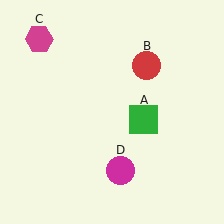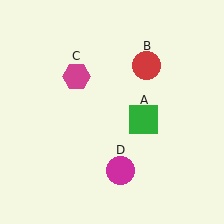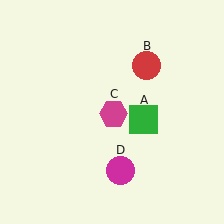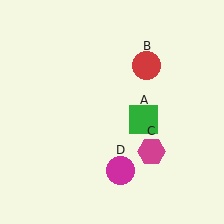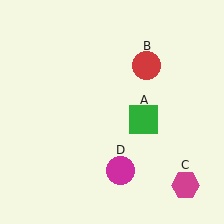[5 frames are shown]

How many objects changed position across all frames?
1 object changed position: magenta hexagon (object C).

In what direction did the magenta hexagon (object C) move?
The magenta hexagon (object C) moved down and to the right.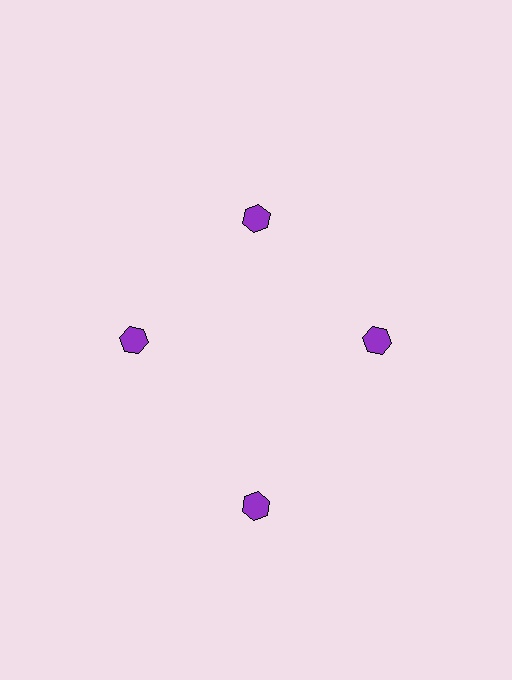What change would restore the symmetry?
The symmetry would be restored by moving it inward, back onto the ring so that all 4 hexagons sit at equal angles and equal distance from the center.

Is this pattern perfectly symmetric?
No. The 4 purple hexagons are arranged in a ring, but one element near the 6 o'clock position is pushed outward from the center, breaking the 4-fold rotational symmetry.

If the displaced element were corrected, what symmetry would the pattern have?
It would have 4-fold rotational symmetry — the pattern would map onto itself every 90 degrees.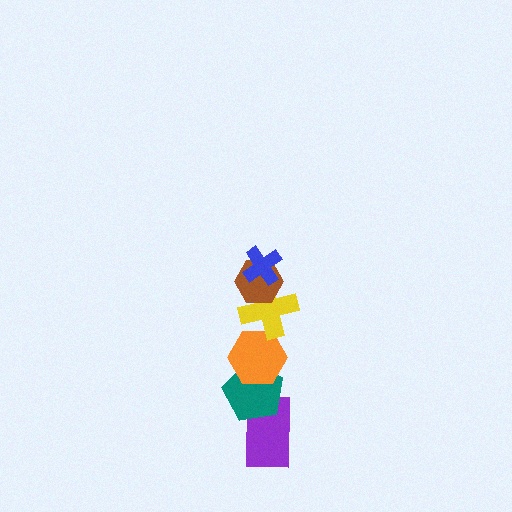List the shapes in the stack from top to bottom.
From top to bottom: the blue cross, the brown hexagon, the yellow cross, the orange hexagon, the teal pentagon, the purple rectangle.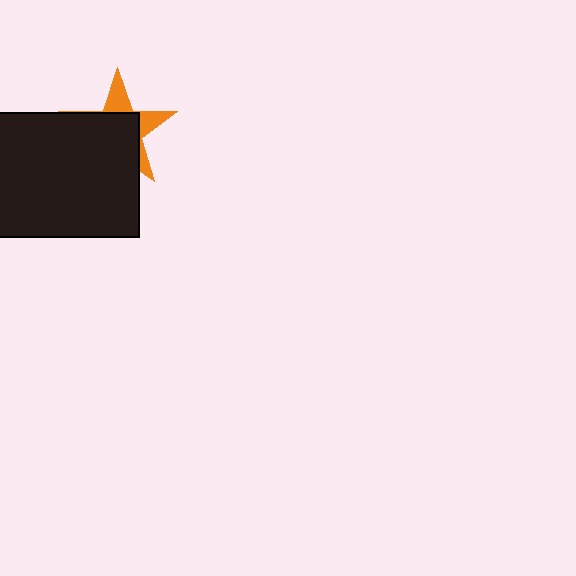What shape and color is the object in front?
The object in front is a black rectangle.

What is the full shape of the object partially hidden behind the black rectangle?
The partially hidden object is an orange star.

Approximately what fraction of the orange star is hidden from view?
Roughly 66% of the orange star is hidden behind the black rectangle.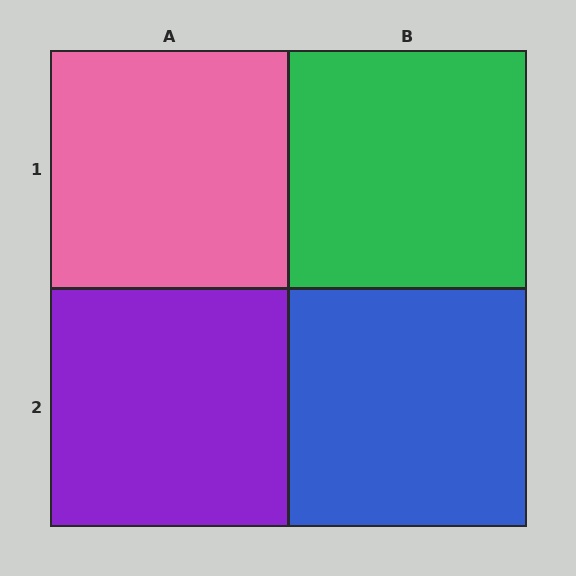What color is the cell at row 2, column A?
Purple.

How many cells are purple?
1 cell is purple.